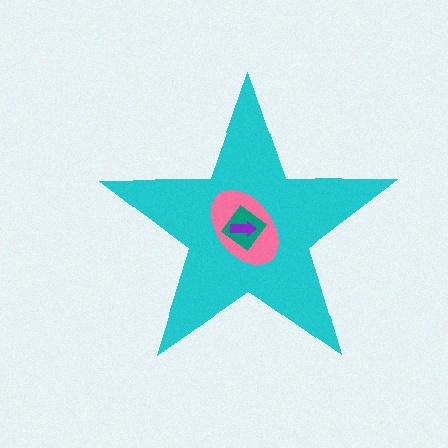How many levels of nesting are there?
4.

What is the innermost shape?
The purple arrow.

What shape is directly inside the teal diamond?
The purple arrow.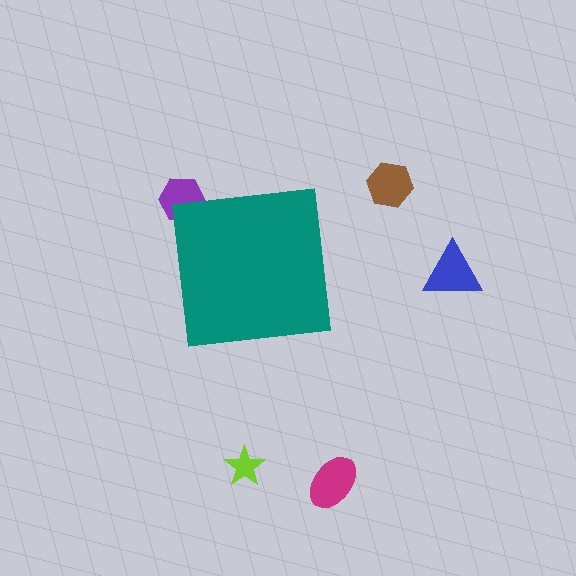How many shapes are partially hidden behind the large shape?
1 shape is partially hidden.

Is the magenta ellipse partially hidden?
No, the magenta ellipse is fully visible.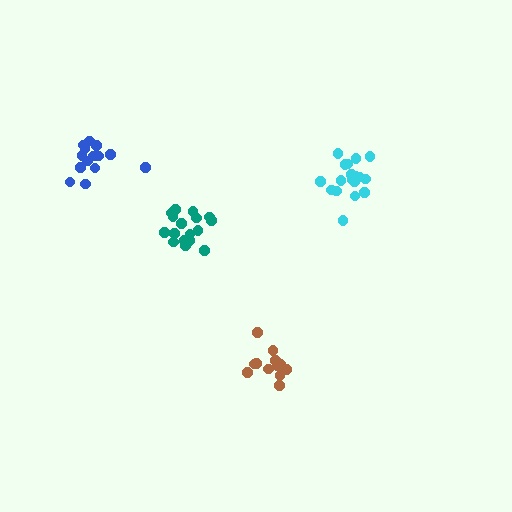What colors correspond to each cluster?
The clusters are colored: cyan, blue, brown, teal.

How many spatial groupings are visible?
There are 4 spatial groupings.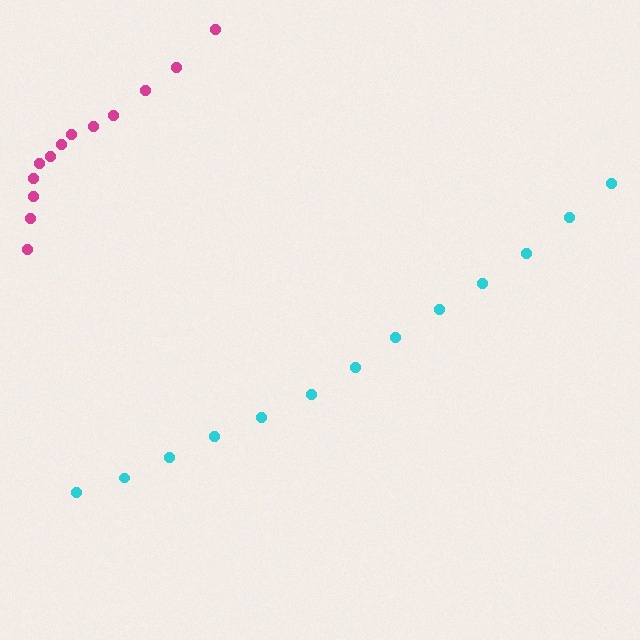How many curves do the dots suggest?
There are 2 distinct paths.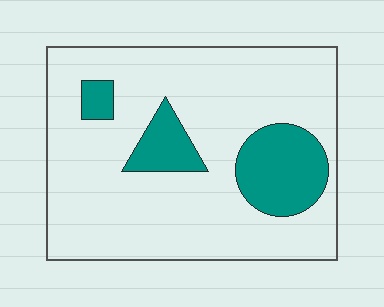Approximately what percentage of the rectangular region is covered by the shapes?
Approximately 20%.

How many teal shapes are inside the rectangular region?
3.